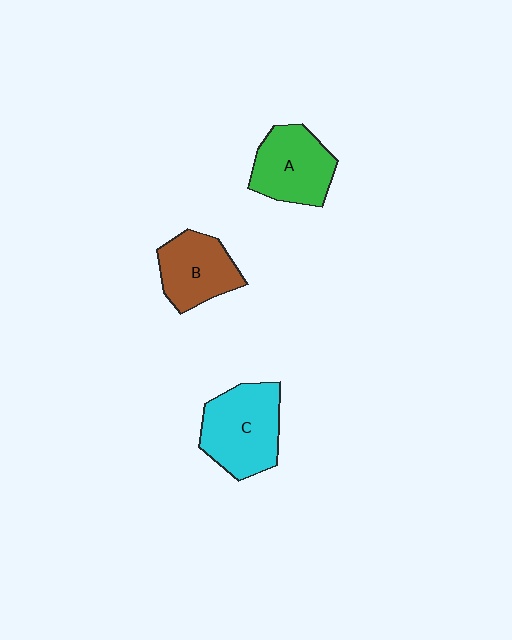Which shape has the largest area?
Shape C (cyan).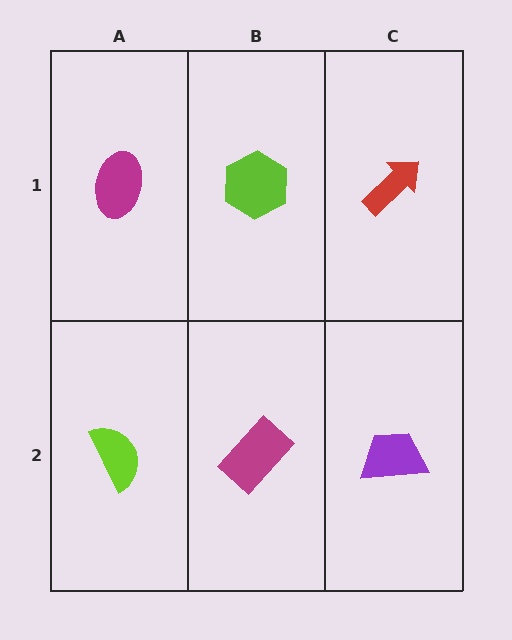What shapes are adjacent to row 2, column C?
A red arrow (row 1, column C), a magenta rectangle (row 2, column B).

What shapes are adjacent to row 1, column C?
A purple trapezoid (row 2, column C), a lime hexagon (row 1, column B).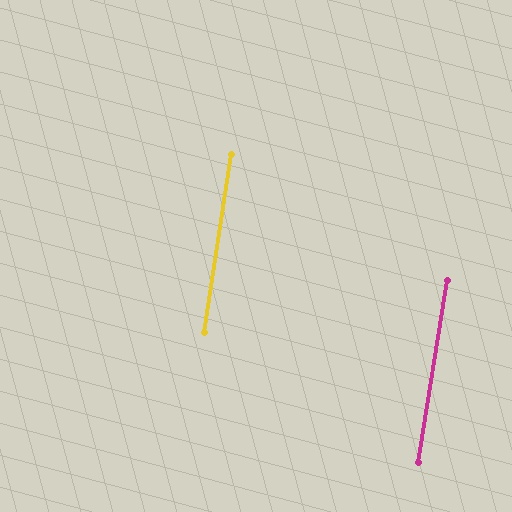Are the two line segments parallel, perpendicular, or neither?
Parallel — their directions differ by only 0.2°.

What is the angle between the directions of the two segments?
Approximately 0 degrees.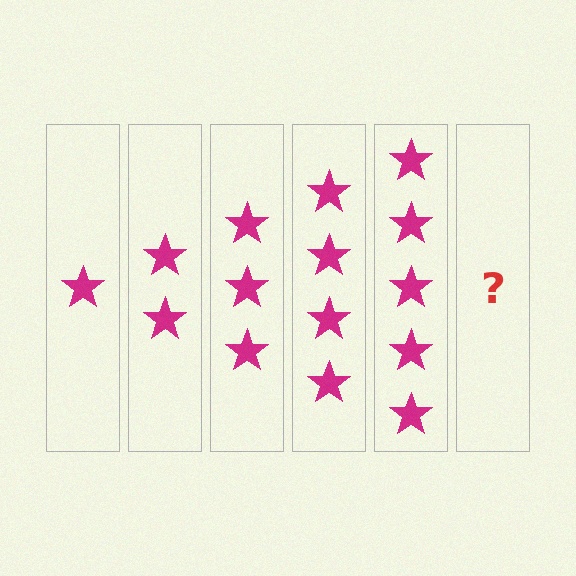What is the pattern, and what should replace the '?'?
The pattern is that each step adds one more star. The '?' should be 6 stars.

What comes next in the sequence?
The next element should be 6 stars.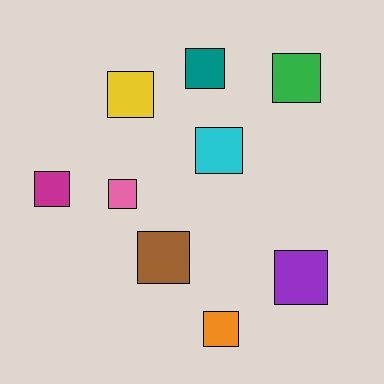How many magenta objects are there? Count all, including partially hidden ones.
There is 1 magenta object.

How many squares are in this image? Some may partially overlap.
There are 9 squares.